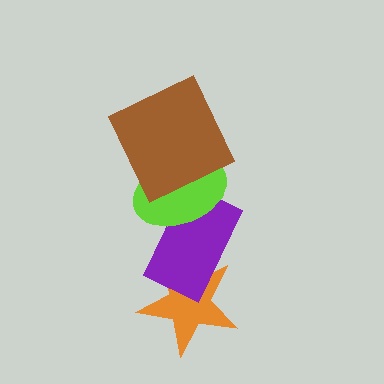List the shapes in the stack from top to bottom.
From top to bottom: the brown square, the lime ellipse, the purple rectangle, the orange star.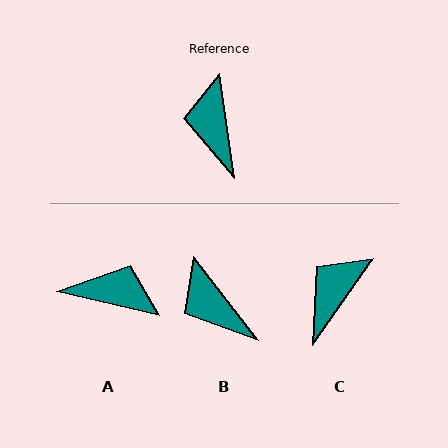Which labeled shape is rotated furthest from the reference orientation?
A, about 111 degrees away.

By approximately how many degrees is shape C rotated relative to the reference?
Approximately 44 degrees clockwise.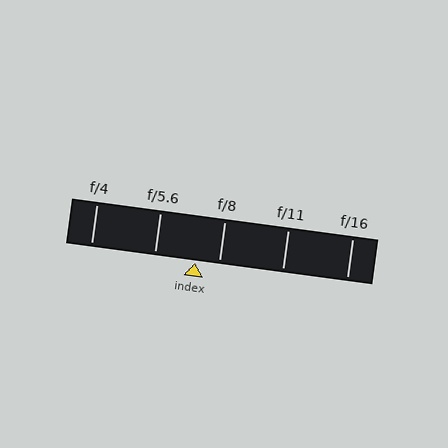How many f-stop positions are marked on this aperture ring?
There are 5 f-stop positions marked.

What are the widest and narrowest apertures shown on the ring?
The widest aperture shown is f/4 and the narrowest is f/16.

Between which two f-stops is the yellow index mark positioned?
The index mark is between f/5.6 and f/8.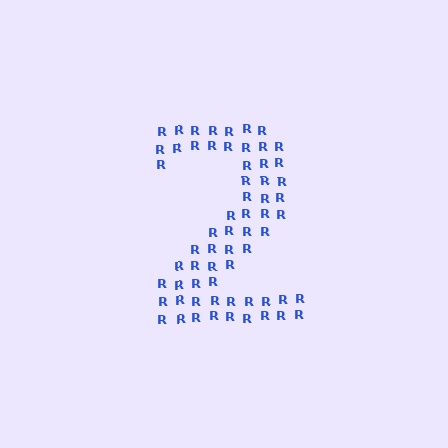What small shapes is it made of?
It is made of small letter R's.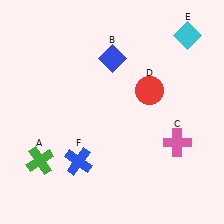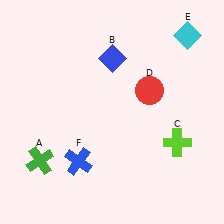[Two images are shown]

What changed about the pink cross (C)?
In Image 1, C is pink. In Image 2, it changed to lime.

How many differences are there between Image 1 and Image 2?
There is 1 difference between the two images.